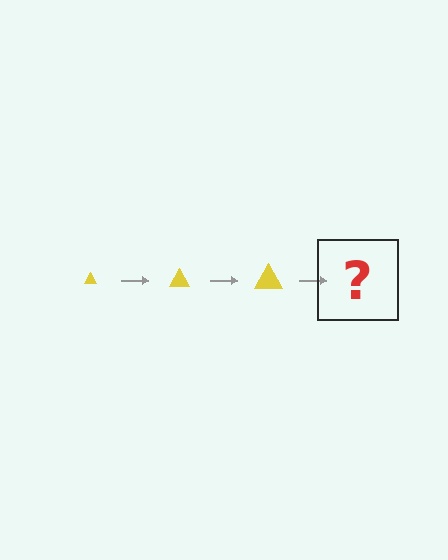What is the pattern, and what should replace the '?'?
The pattern is that the triangle gets progressively larger each step. The '?' should be a yellow triangle, larger than the previous one.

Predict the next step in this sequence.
The next step is a yellow triangle, larger than the previous one.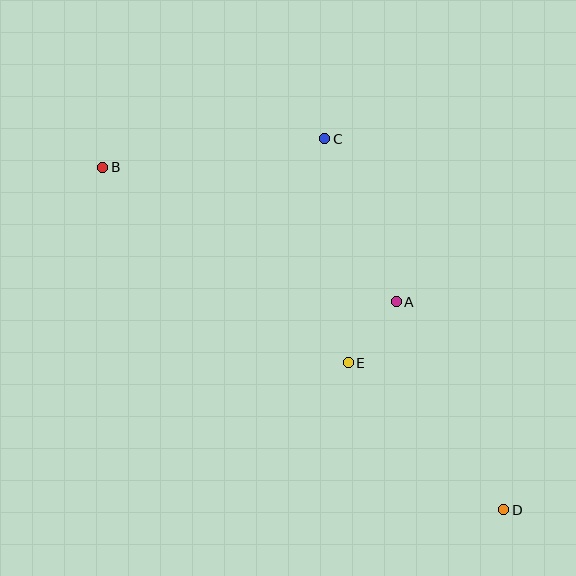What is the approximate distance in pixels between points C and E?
The distance between C and E is approximately 225 pixels.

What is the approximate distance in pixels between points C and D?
The distance between C and D is approximately 412 pixels.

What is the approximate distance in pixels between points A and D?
The distance between A and D is approximately 234 pixels.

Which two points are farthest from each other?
Points B and D are farthest from each other.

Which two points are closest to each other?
Points A and E are closest to each other.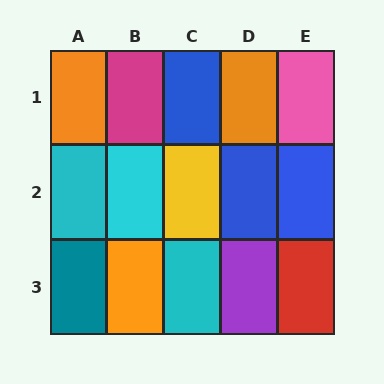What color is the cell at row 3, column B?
Orange.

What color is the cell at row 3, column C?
Cyan.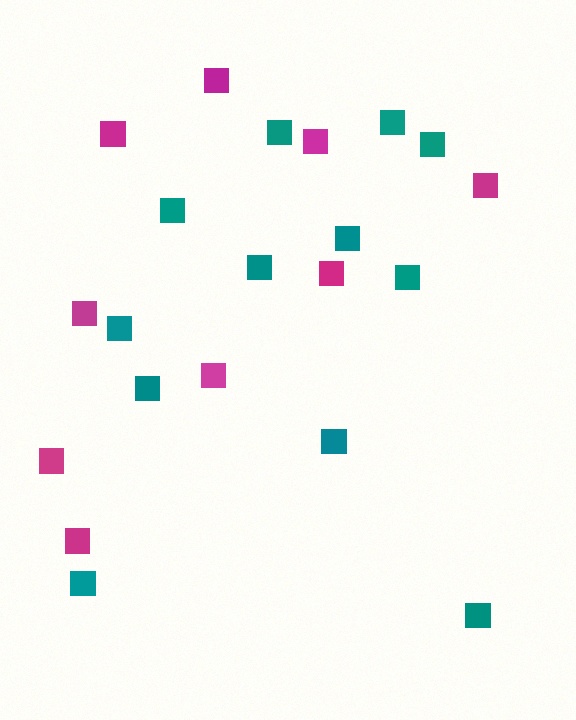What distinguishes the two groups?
There are 2 groups: one group of magenta squares (9) and one group of teal squares (12).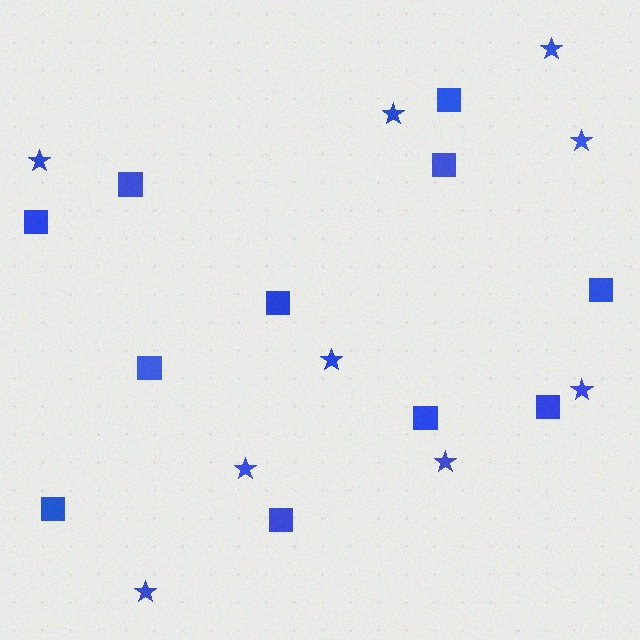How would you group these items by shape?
There are 2 groups: one group of stars (9) and one group of squares (11).